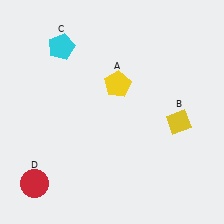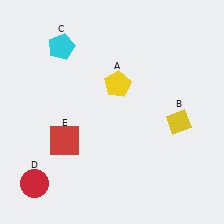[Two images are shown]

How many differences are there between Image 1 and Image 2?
There is 1 difference between the two images.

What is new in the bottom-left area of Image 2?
A red square (E) was added in the bottom-left area of Image 2.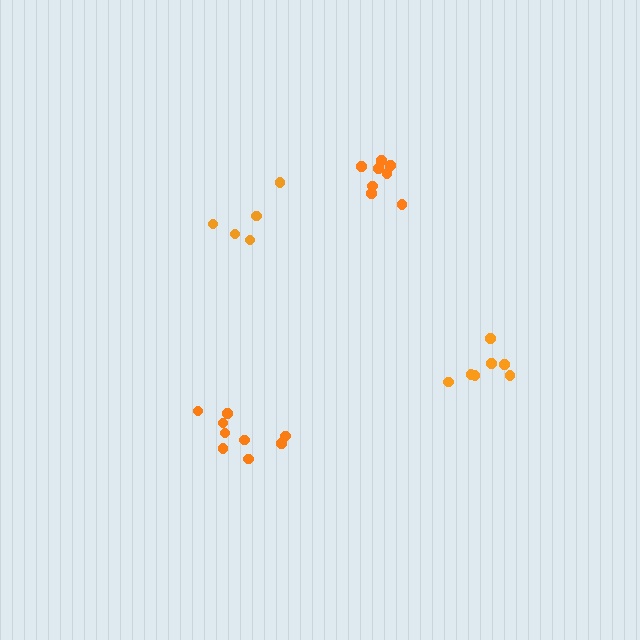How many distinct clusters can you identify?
There are 4 distinct clusters.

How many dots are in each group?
Group 1: 5 dots, Group 2: 9 dots, Group 3: 8 dots, Group 4: 8 dots (30 total).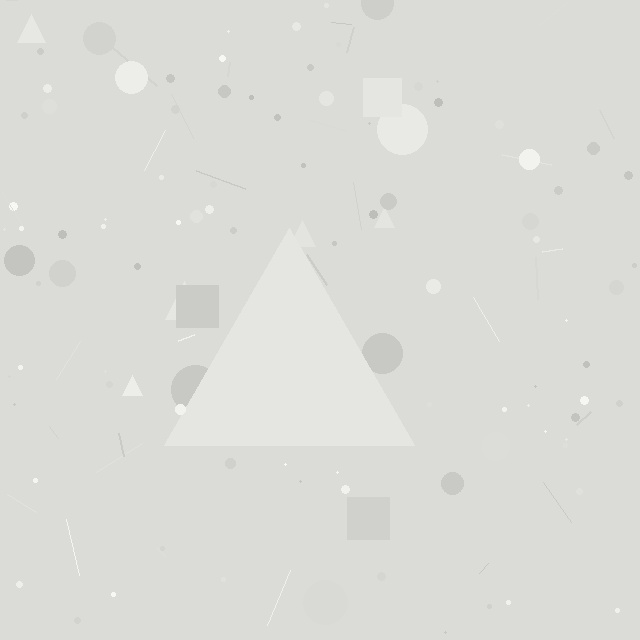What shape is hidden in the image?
A triangle is hidden in the image.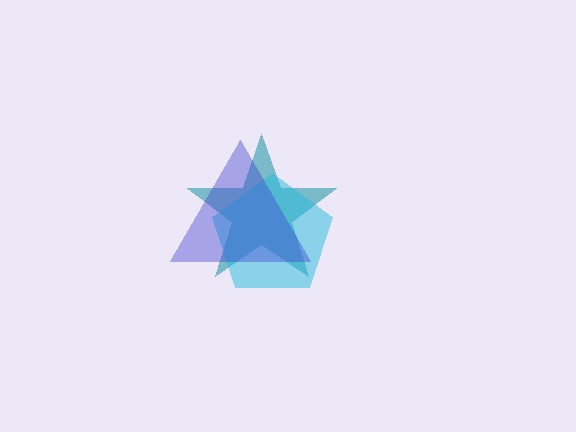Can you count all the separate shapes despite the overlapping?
Yes, there are 3 separate shapes.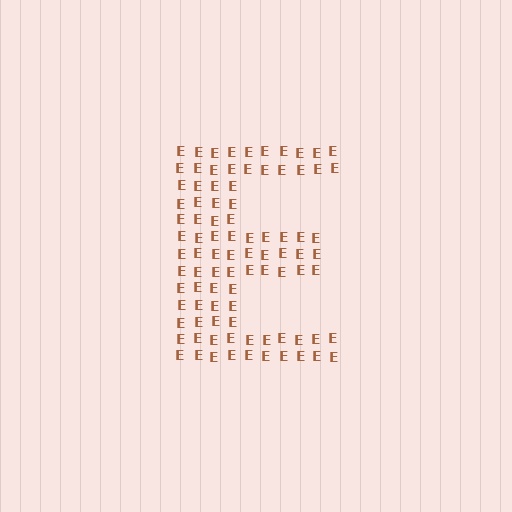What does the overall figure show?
The overall figure shows the letter E.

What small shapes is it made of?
It is made of small letter E's.